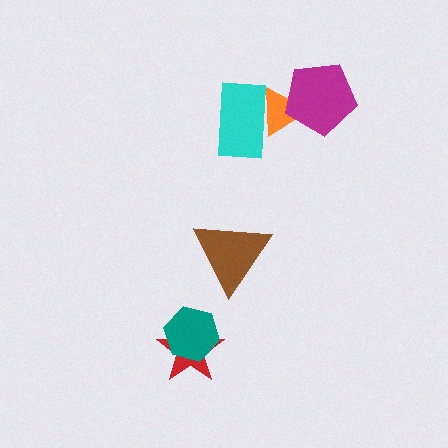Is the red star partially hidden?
Yes, it is partially covered by another shape.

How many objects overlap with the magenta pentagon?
1 object overlaps with the magenta pentagon.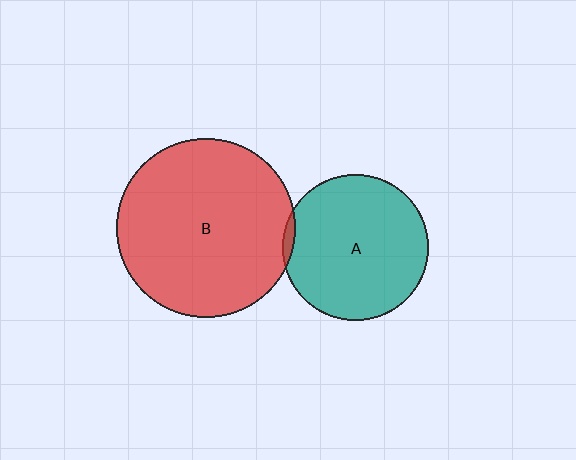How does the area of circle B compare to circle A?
Approximately 1.5 times.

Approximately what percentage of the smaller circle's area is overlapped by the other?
Approximately 5%.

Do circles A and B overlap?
Yes.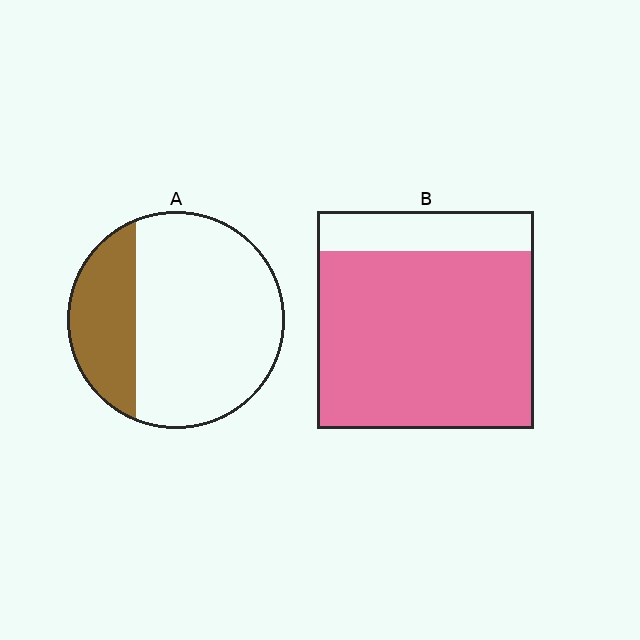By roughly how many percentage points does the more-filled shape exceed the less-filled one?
By roughly 55 percentage points (B over A).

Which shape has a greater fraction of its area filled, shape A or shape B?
Shape B.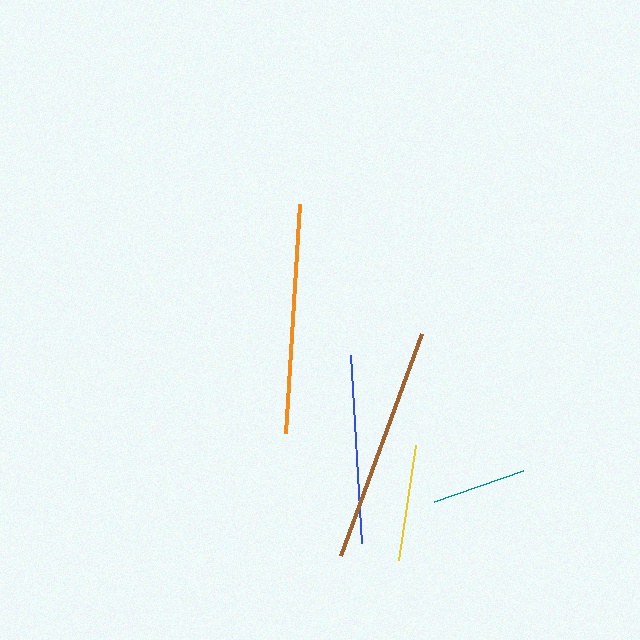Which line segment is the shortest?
The teal line is the shortest at approximately 94 pixels.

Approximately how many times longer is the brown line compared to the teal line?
The brown line is approximately 2.5 times the length of the teal line.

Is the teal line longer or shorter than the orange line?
The orange line is longer than the teal line.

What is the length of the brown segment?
The brown segment is approximately 236 pixels long.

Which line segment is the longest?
The brown line is the longest at approximately 236 pixels.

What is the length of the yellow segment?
The yellow segment is approximately 116 pixels long.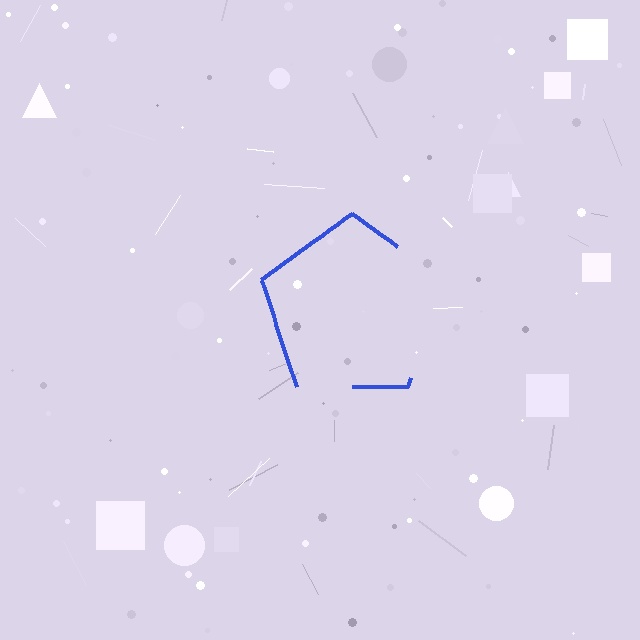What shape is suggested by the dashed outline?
The dashed outline suggests a pentagon.